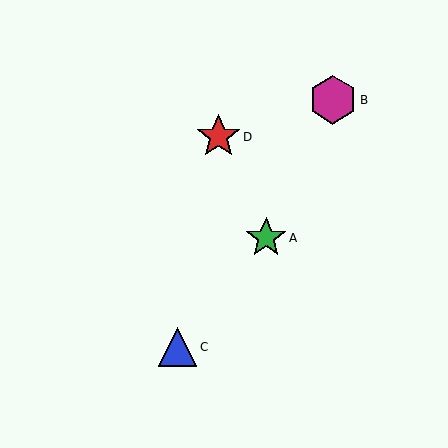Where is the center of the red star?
The center of the red star is at (218, 137).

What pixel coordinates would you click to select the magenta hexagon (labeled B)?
Click at (333, 100) to select the magenta hexagon B.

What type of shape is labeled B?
Shape B is a magenta hexagon.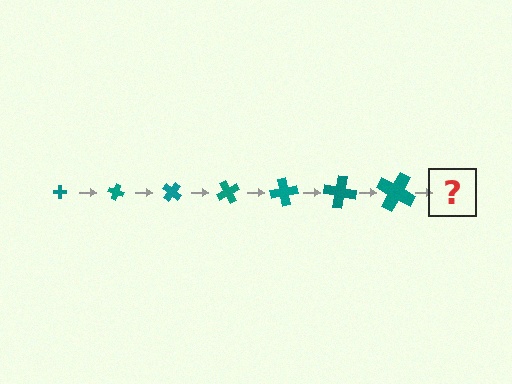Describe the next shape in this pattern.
It should be a cross, larger than the previous one and rotated 140 degrees from the start.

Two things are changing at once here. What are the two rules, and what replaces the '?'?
The two rules are that the cross grows larger each step and it rotates 20 degrees each step. The '?' should be a cross, larger than the previous one and rotated 140 degrees from the start.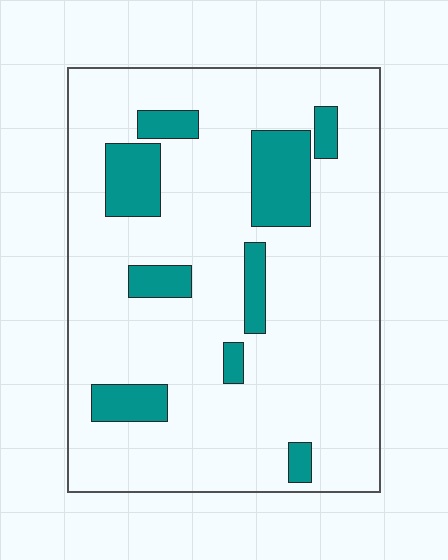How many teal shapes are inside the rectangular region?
9.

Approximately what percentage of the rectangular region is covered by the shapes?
Approximately 15%.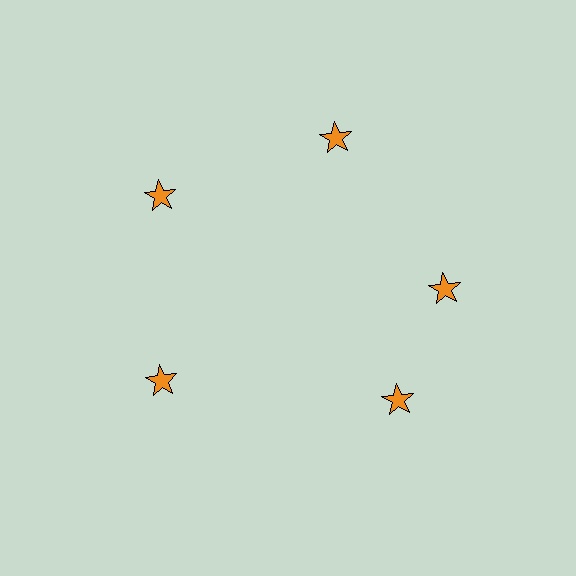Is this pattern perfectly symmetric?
No. The 5 orange stars are arranged in a ring, but one element near the 5 o'clock position is rotated out of alignment along the ring, breaking the 5-fold rotational symmetry.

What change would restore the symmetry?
The symmetry would be restored by rotating it back into even spacing with its neighbors so that all 5 stars sit at equal angles and equal distance from the center.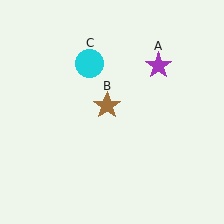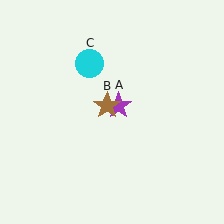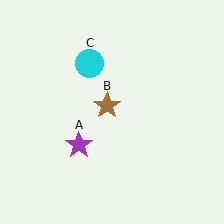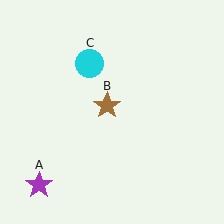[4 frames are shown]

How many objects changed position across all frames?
1 object changed position: purple star (object A).